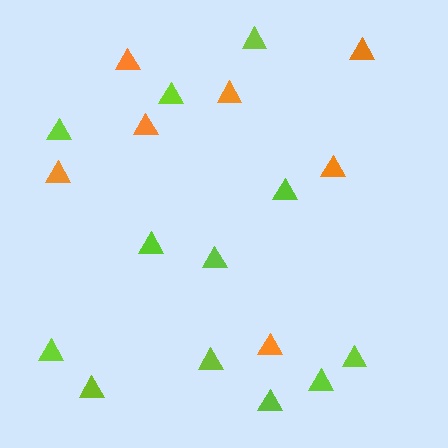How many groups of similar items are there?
There are 2 groups: one group of orange triangles (7) and one group of lime triangles (12).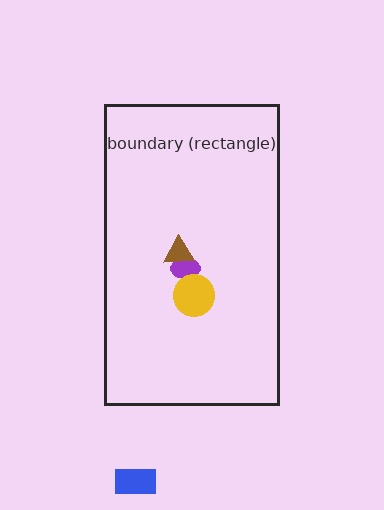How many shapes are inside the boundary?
3 inside, 1 outside.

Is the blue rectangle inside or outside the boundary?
Outside.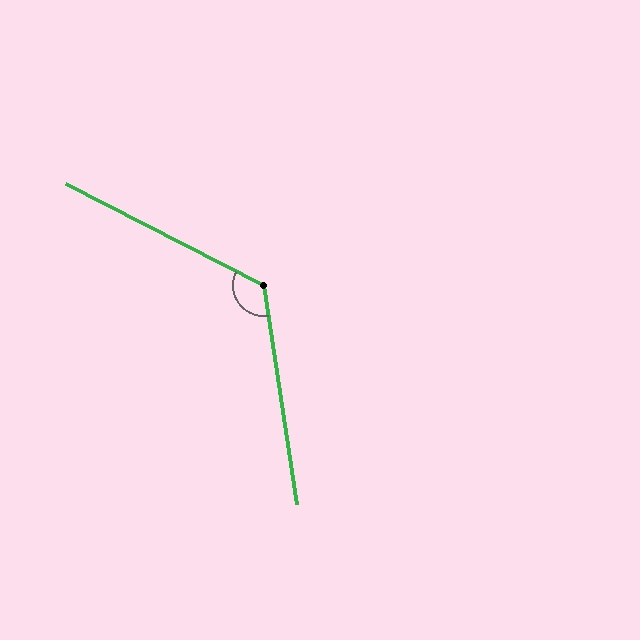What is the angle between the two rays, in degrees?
Approximately 126 degrees.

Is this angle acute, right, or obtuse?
It is obtuse.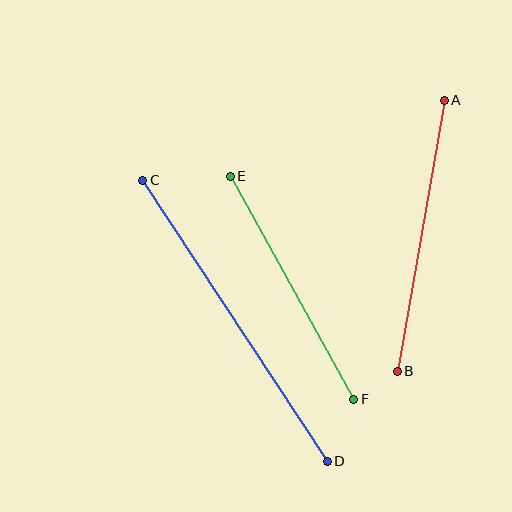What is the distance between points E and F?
The distance is approximately 255 pixels.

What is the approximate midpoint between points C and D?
The midpoint is at approximately (235, 321) pixels.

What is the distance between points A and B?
The distance is approximately 275 pixels.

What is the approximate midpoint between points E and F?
The midpoint is at approximately (292, 288) pixels.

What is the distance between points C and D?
The distance is approximately 336 pixels.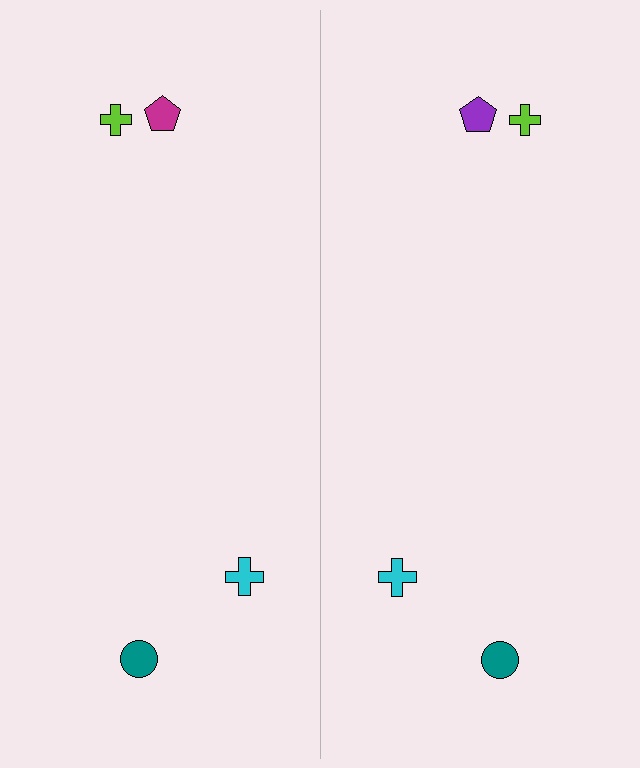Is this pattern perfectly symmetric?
No, the pattern is not perfectly symmetric. The purple pentagon on the right side breaks the symmetry — its mirror counterpart is magenta.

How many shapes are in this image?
There are 8 shapes in this image.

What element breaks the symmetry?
The purple pentagon on the right side breaks the symmetry — its mirror counterpart is magenta.